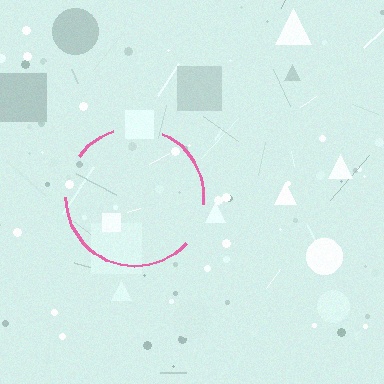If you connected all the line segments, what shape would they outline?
They would outline a circle.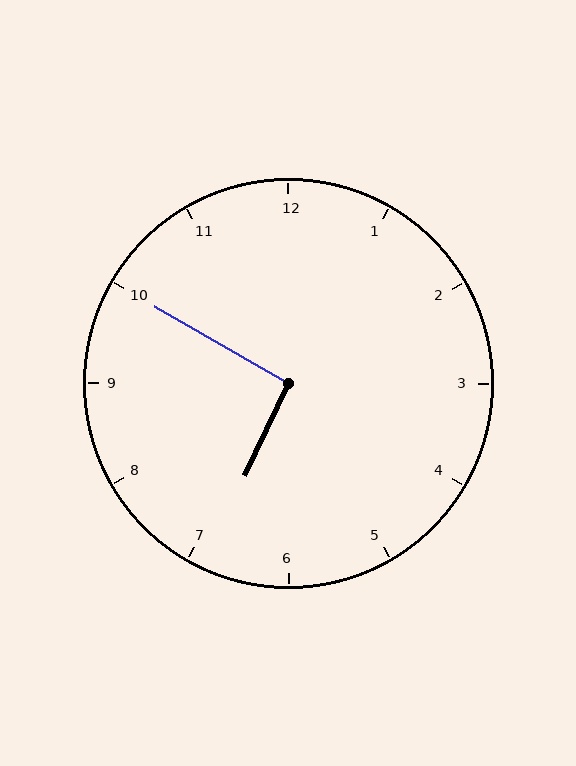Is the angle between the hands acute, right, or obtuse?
It is right.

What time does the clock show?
6:50.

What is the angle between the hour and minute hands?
Approximately 95 degrees.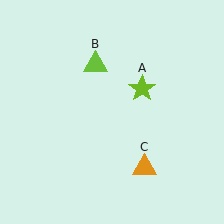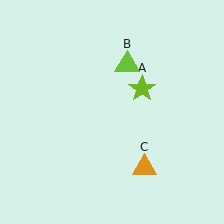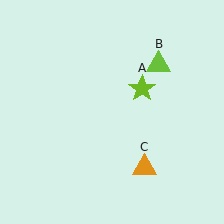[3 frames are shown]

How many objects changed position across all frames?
1 object changed position: lime triangle (object B).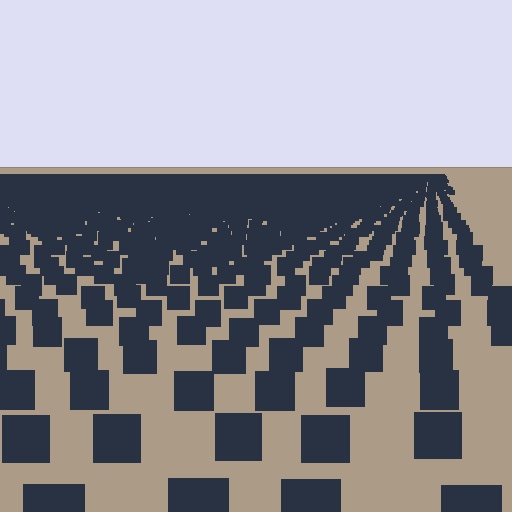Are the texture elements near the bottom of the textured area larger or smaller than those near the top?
Larger. Near the bottom, elements are closer to the viewer and appear at a bigger on-screen size.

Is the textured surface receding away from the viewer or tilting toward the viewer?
The surface is receding away from the viewer. Texture elements get smaller and denser toward the top.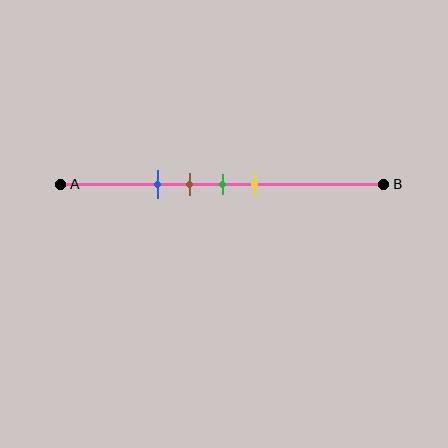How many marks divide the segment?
There are 4 marks dividing the segment.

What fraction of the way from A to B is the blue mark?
The blue mark is approximately 30% (0.3) of the way from A to B.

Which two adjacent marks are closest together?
The brown and green marks are the closest adjacent pair.